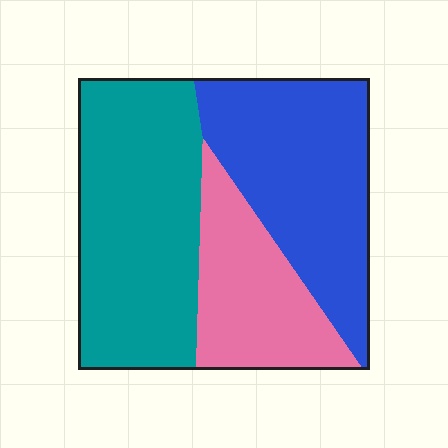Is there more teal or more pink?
Teal.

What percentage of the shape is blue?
Blue covers about 35% of the shape.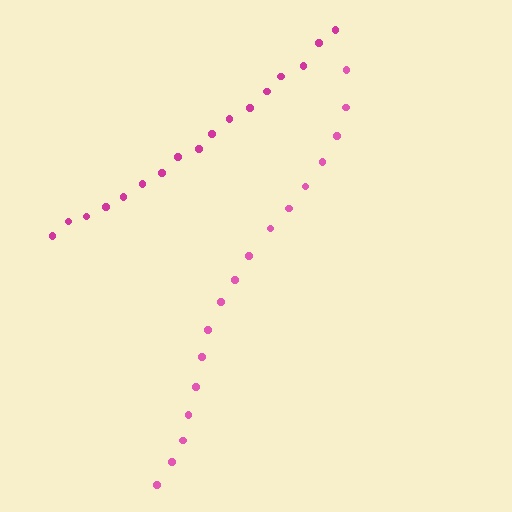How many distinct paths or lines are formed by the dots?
There are 2 distinct paths.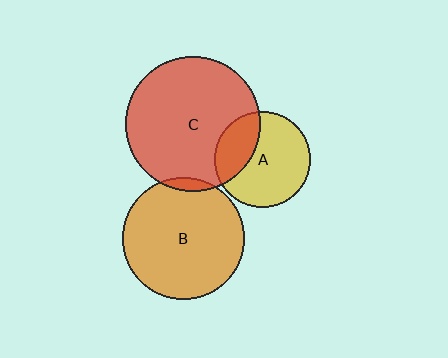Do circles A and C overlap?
Yes.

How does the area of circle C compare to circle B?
Approximately 1.2 times.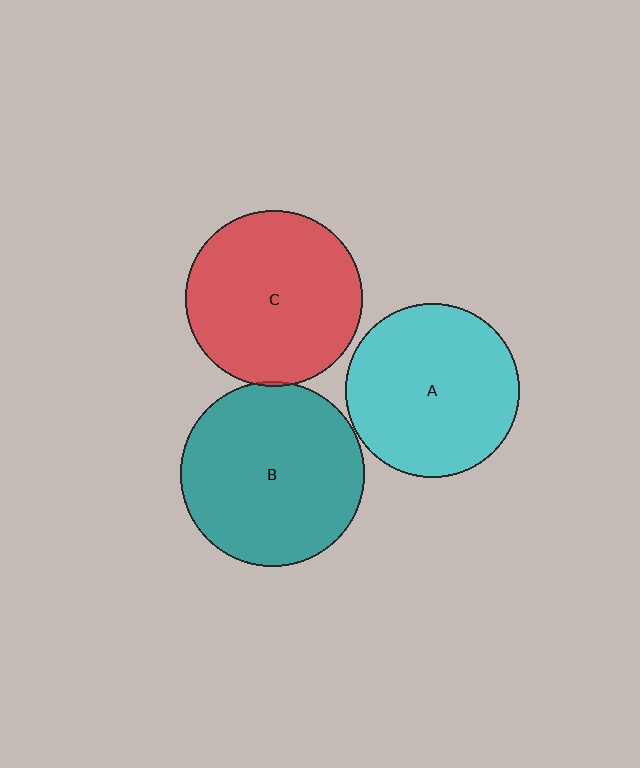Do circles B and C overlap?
Yes.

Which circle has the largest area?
Circle B (teal).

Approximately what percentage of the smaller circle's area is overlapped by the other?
Approximately 5%.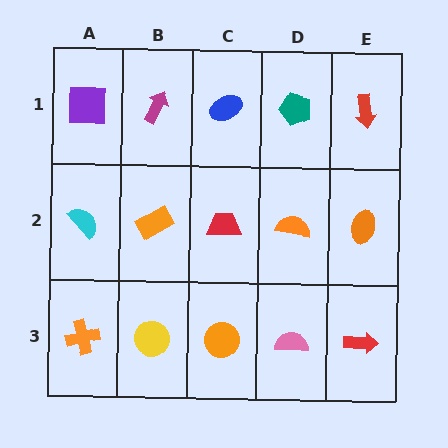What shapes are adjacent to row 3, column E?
An orange ellipse (row 2, column E), a pink semicircle (row 3, column D).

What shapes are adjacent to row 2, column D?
A teal pentagon (row 1, column D), a pink semicircle (row 3, column D), a red trapezoid (row 2, column C), an orange ellipse (row 2, column E).